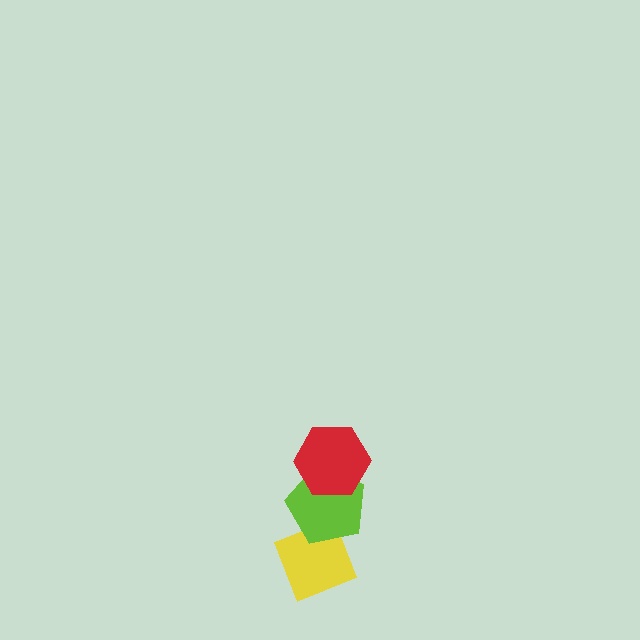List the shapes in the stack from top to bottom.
From top to bottom: the red hexagon, the lime pentagon, the yellow diamond.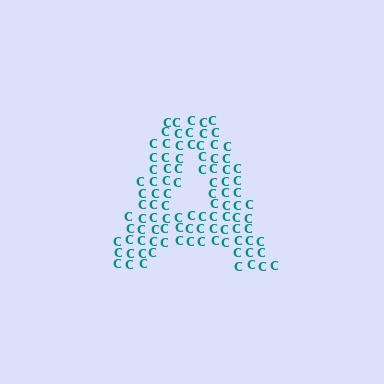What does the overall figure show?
The overall figure shows the letter A.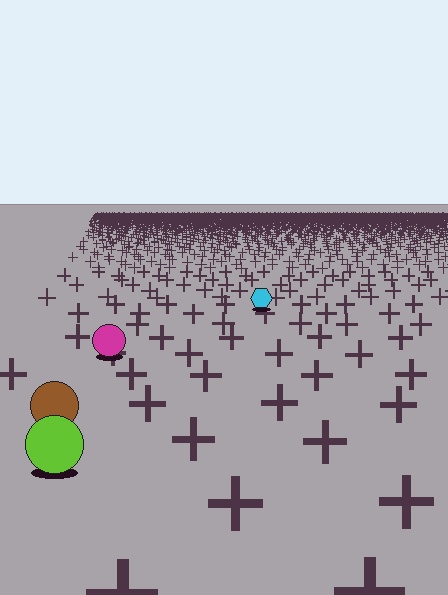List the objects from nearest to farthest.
From nearest to farthest: the lime circle, the brown circle, the magenta circle, the cyan hexagon.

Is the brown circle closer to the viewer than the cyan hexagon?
Yes. The brown circle is closer — you can tell from the texture gradient: the ground texture is coarser near it.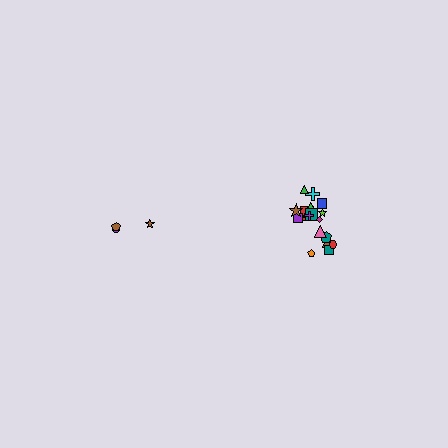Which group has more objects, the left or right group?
The right group.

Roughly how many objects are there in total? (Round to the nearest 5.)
Roughly 20 objects in total.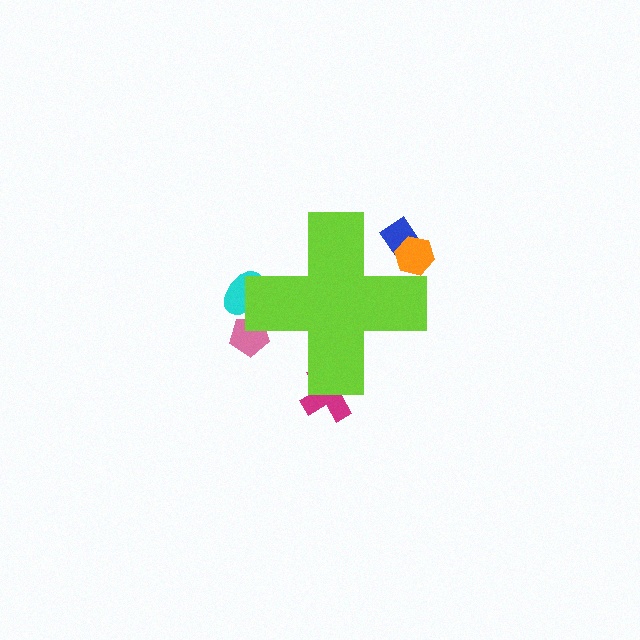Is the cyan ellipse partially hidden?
Yes, the cyan ellipse is partially hidden behind the lime cross.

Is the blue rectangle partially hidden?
Yes, the blue rectangle is partially hidden behind the lime cross.